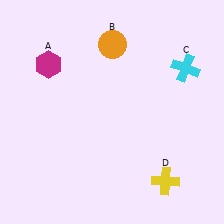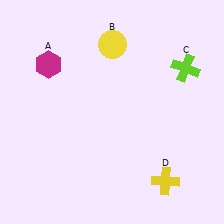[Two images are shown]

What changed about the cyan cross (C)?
In Image 1, C is cyan. In Image 2, it changed to lime.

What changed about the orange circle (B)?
In Image 1, B is orange. In Image 2, it changed to yellow.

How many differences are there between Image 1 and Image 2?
There are 2 differences between the two images.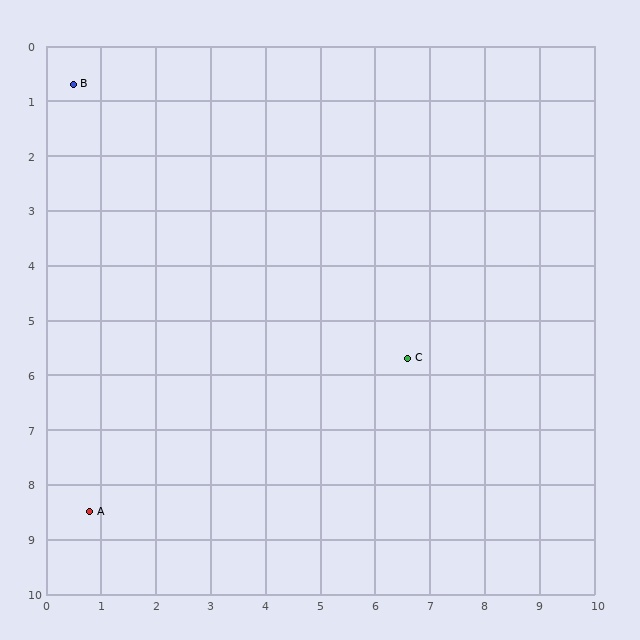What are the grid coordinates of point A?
Point A is at approximately (0.8, 8.5).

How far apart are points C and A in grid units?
Points C and A are about 6.4 grid units apart.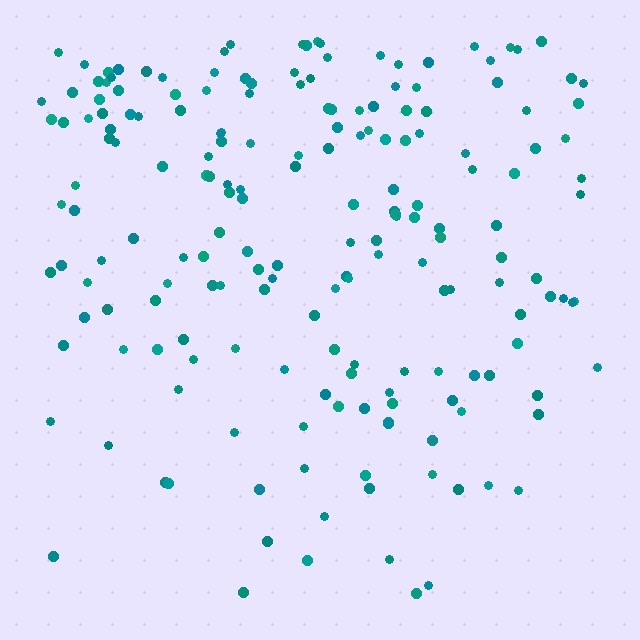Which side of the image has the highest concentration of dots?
The top.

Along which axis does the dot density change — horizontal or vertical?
Vertical.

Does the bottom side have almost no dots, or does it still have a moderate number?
Still a moderate number, just noticeably fewer than the top.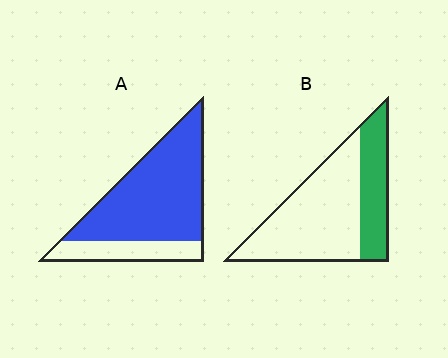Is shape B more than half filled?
No.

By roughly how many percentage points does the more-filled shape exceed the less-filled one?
By roughly 45 percentage points (A over B).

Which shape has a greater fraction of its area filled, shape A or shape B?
Shape A.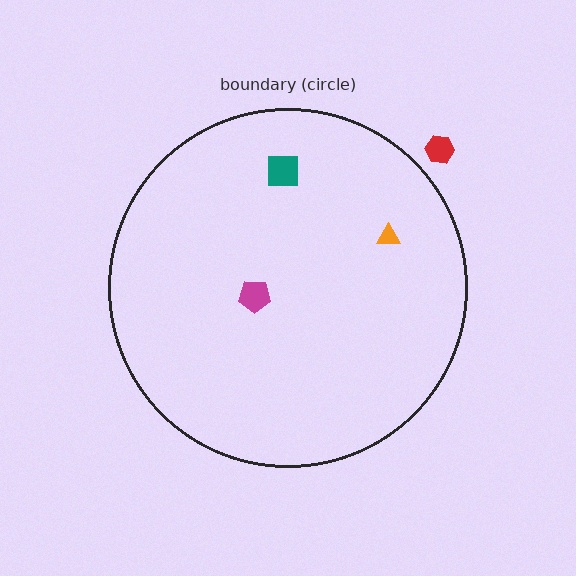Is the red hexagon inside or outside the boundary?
Outside.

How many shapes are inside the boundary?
3 inside, 1 outside.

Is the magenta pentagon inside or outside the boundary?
Inside.